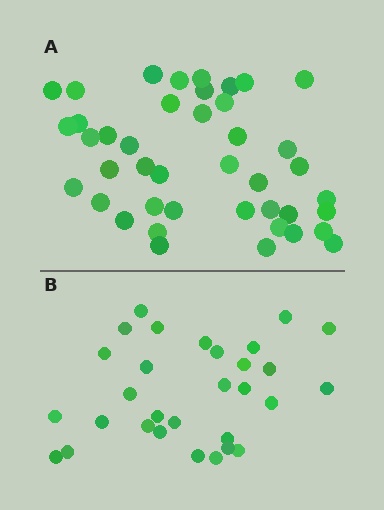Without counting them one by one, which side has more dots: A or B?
Region A (the top region) has more dots.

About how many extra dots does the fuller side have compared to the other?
Region A has roughly 12 or so more dots than region B.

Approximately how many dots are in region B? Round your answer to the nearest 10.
About 30 dots.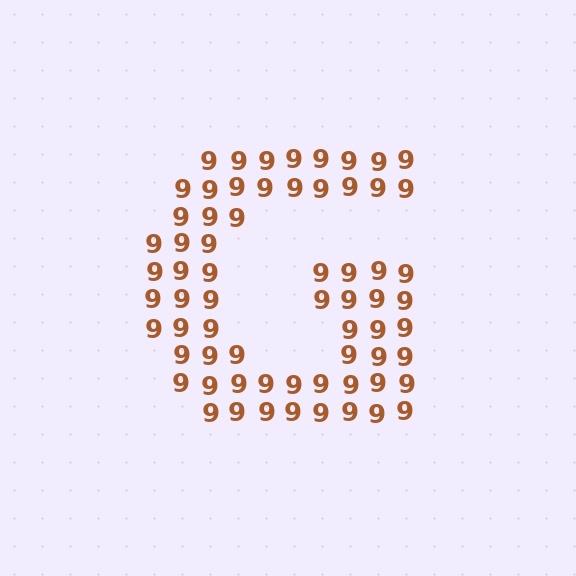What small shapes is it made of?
It is made of small digit 9's.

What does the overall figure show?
The overall figure shows the letter G.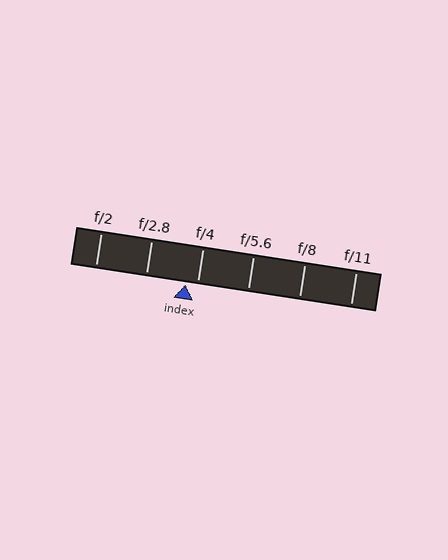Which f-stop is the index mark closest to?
The index mark is closest to f/4.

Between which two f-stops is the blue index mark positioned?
The index mark is between f/2.8 and f/4.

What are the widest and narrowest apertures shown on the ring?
The widest aperture shown is f/2 and the narrowest is f/11.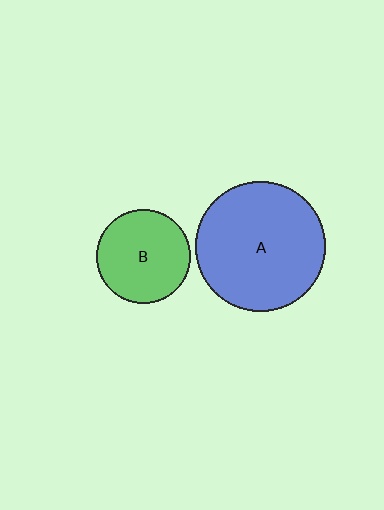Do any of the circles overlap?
No, none of the circles overlap.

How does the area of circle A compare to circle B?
Approximately 1.9 times.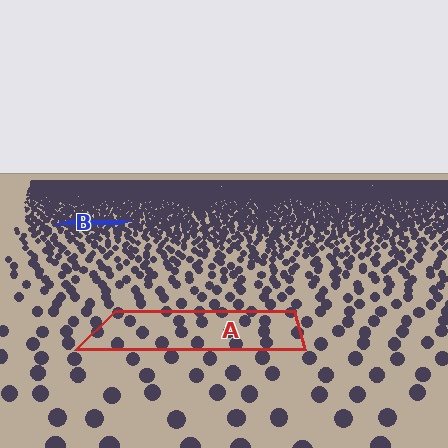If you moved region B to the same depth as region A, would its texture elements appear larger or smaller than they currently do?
They would appear larger. At a closer depth, the same texture elements are projected at a bigger on-screen size.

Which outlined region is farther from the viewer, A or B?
Region B is farther from the viewer — the texture elements inside it appear smaller and more densely packed.